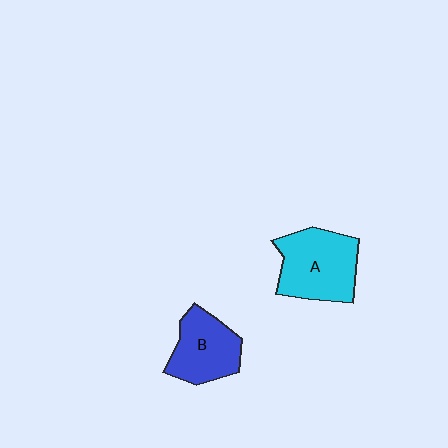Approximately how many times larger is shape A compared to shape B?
Approximately 1.3 times.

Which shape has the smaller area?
Shape B (blue).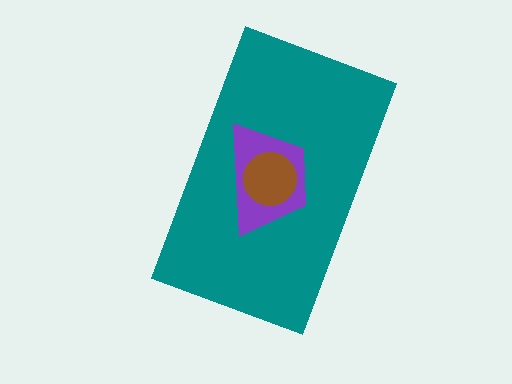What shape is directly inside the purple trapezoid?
The brown circle.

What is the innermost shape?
The brown circle.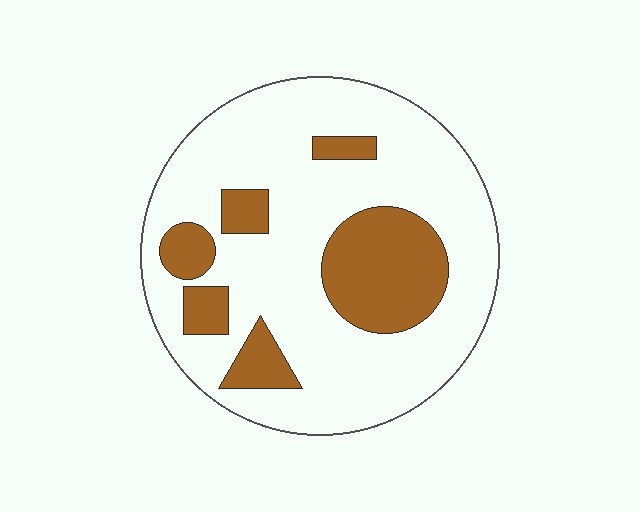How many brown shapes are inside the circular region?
6.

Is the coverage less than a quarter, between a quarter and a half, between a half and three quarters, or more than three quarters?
Less than a quarter.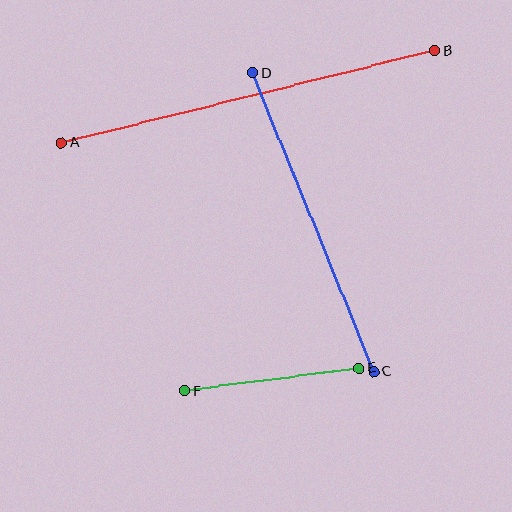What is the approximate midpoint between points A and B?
The midpoint is at approximately (248, 97) pixels.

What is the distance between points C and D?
The distance is approximately 323 pixels.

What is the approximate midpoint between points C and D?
The midpoint is at approximately (313, 222) pixels.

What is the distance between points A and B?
The distance is approximately 385 pixels.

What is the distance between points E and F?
The distance is approximately 176 pixels.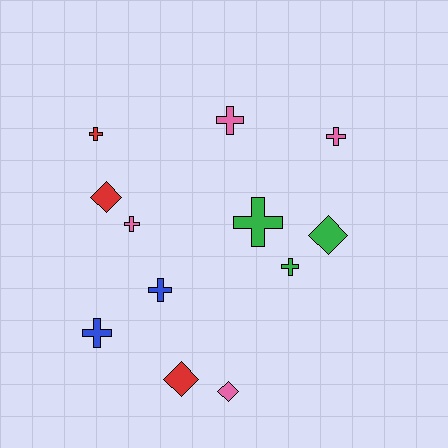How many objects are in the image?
There are 12 objects.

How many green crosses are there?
There are 2 green crosses.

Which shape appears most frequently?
Cross, with 8 objects.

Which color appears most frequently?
Pink, with 4 objects.